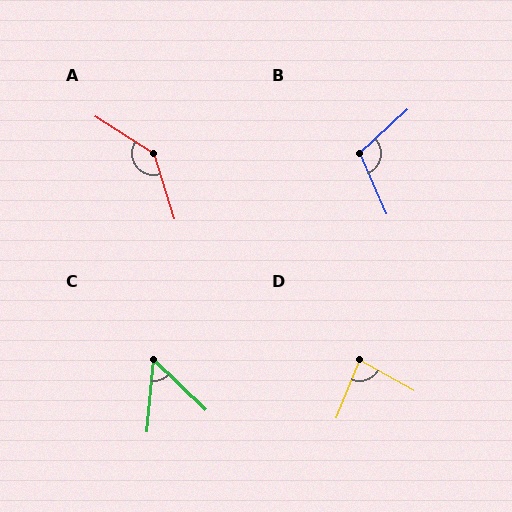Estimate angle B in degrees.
Approximately 109 degrees.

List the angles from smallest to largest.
C (51°), D (83°), B (109°), A (139°).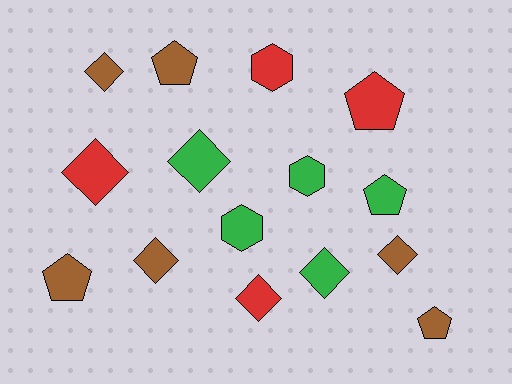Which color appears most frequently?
Brown, with 6 objects.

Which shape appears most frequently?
Diamond, with 7 objects.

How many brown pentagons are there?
There are 3 brown pentagons.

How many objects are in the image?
There are 15 objects.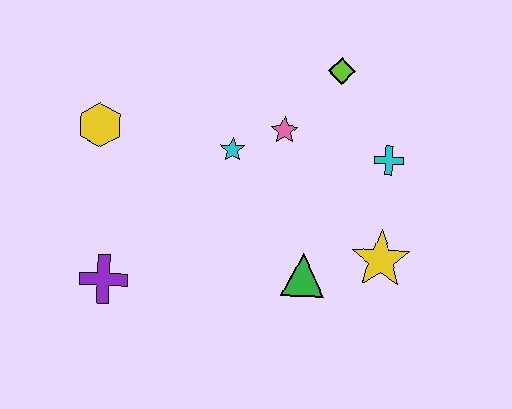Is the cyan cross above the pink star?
No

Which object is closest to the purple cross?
The yellow hexagon is closest to the purple cross.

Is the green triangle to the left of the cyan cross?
Yes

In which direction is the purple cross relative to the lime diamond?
The purple cross is to the left of the lime diamond.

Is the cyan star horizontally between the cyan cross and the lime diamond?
No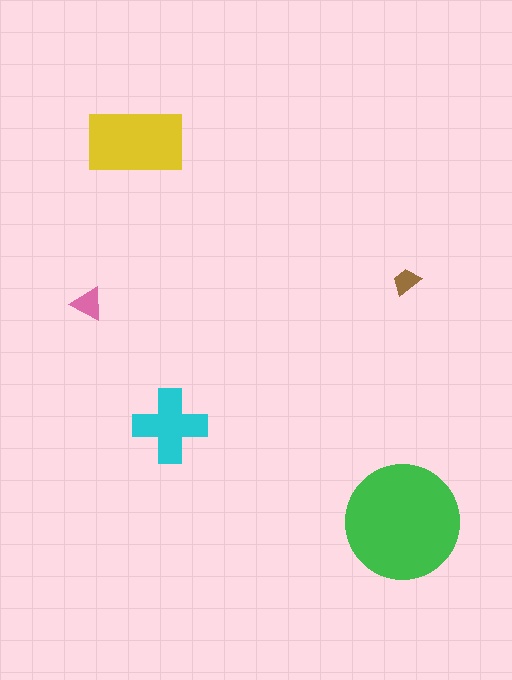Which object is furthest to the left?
The pink triangle is leftmost.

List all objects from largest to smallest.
The green circle, the yellow rectangle, the cyan cross, the pink triangle, the brown trapezoid.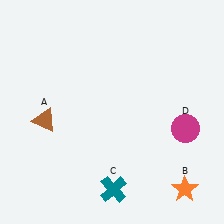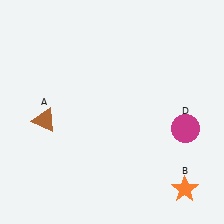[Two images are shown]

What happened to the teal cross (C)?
The teal cross (C) was removed in Image 2. It was in the bottom-right area of Image 1.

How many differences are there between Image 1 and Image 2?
There is 1 difference between the two images.